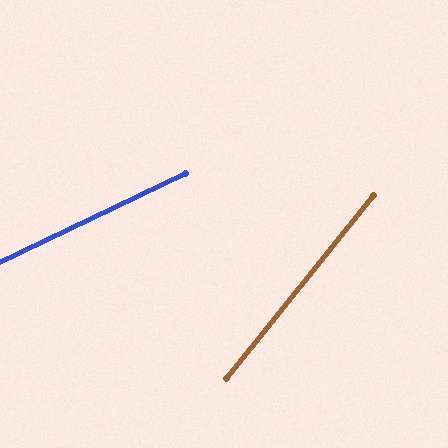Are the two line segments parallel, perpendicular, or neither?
Neither parallel nor perpendicular — they differ by about 26°.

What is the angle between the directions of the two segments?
Approximately 26 degrees.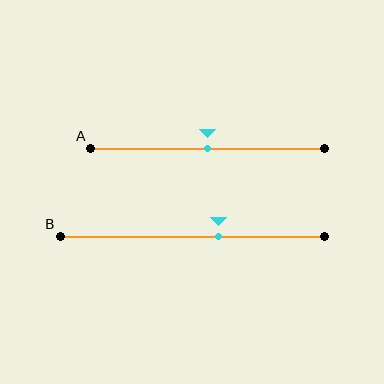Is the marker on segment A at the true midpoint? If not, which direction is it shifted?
Yes, the marker on segment A is at the true midpoint.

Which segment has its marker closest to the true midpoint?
Segment A has its marker closest to the true midpoint.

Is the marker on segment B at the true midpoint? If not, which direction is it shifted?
No, the marker on segment B is shifted to the right by about 10% of the segment length.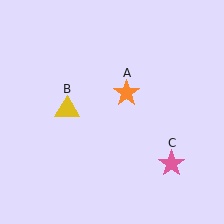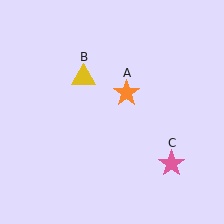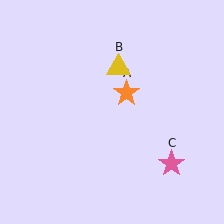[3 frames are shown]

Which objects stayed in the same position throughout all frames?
Orange star (object A) and pink star (object C) remained stationary.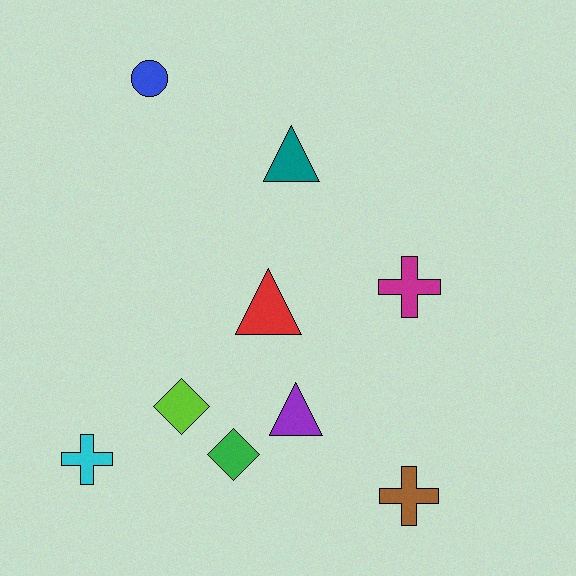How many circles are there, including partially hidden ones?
There is 1 circle.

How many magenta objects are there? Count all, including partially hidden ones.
There is 1 magenta object.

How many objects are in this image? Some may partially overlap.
There are 9 objects.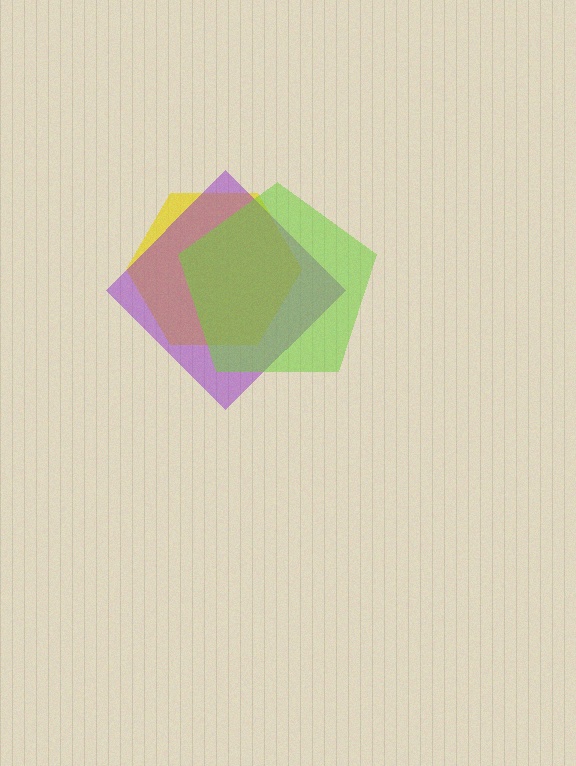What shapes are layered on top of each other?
The layered shapes are: a yellow hexagon, a purple diamond, a lime pentagon.